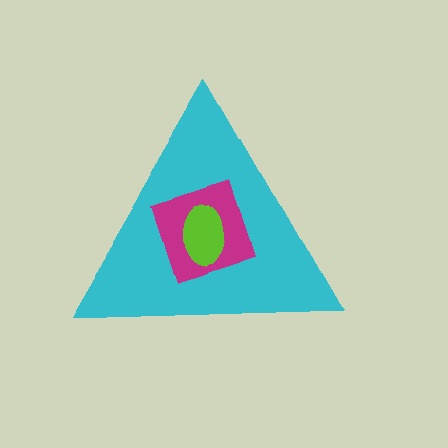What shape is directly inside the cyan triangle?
The magenta square.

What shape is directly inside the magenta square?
The lime ellipse.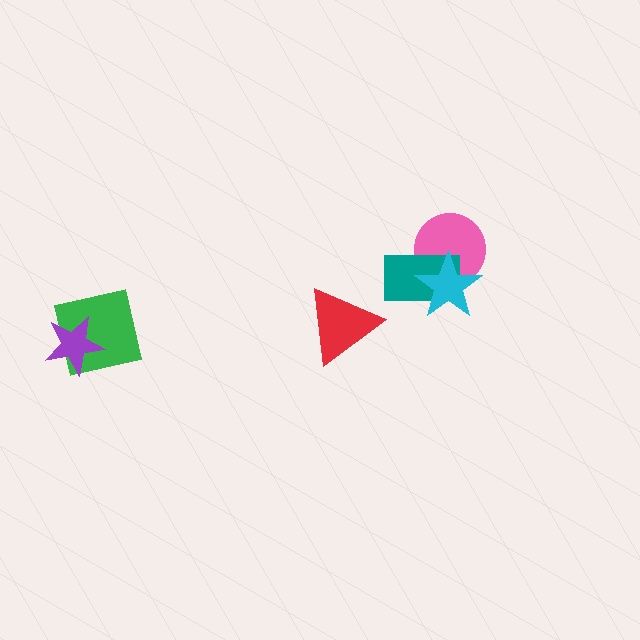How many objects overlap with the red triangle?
0 objects overlap with the red triangle.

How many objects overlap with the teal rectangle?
2 objects overlap with the teal rectangle.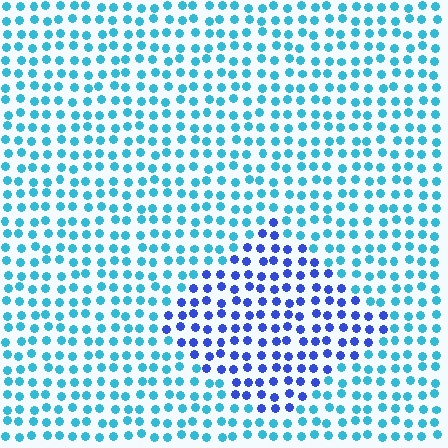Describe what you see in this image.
The image is filled with small cyan elements in a uniform arrangement. A diamond-shaped region is visible where the elements are tinted to a slightly different hue, forming a subtle color boundary.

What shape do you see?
I see a diamond.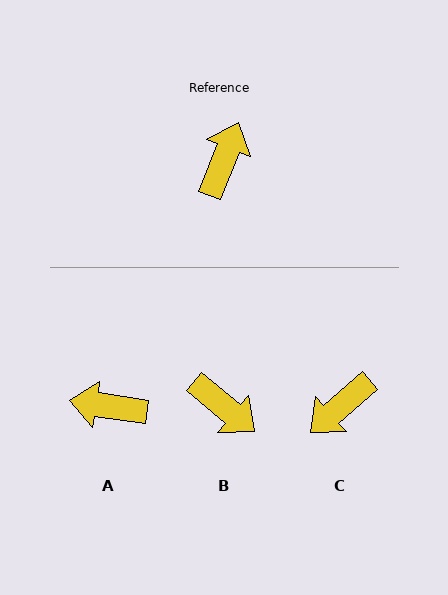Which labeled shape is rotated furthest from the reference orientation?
C, about 152 degrees away.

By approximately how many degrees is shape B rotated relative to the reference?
Approximately 109 degrees clockwise.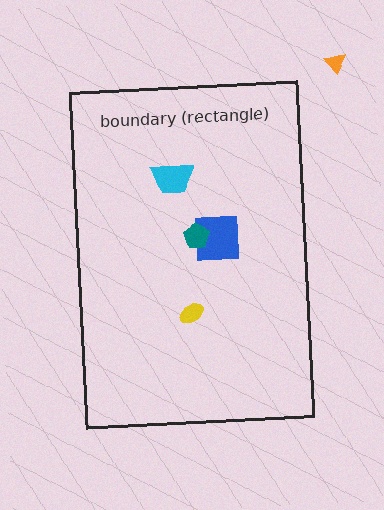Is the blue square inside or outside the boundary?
Inside.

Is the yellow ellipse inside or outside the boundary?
Inside.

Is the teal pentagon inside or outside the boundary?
Inside.